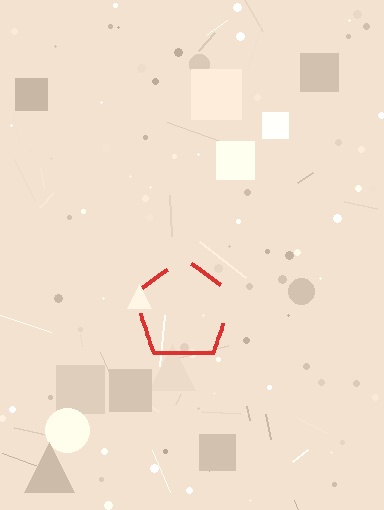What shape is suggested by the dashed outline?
The dashed outline suggests a pentagon.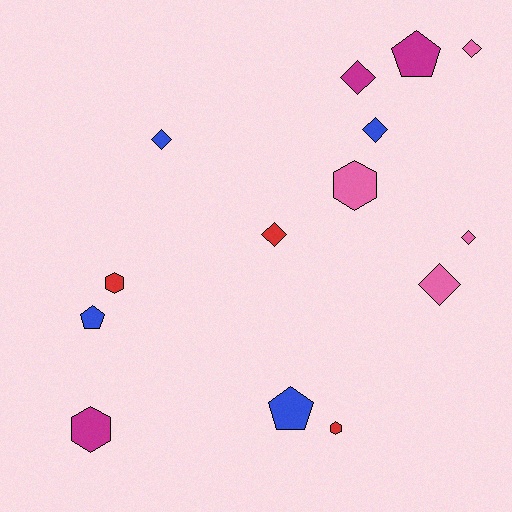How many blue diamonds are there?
There are 2 blue diamonds.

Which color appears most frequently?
Pink, with 4 objects.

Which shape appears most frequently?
Diamond, with 7 objects.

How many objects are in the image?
There are 14 objects.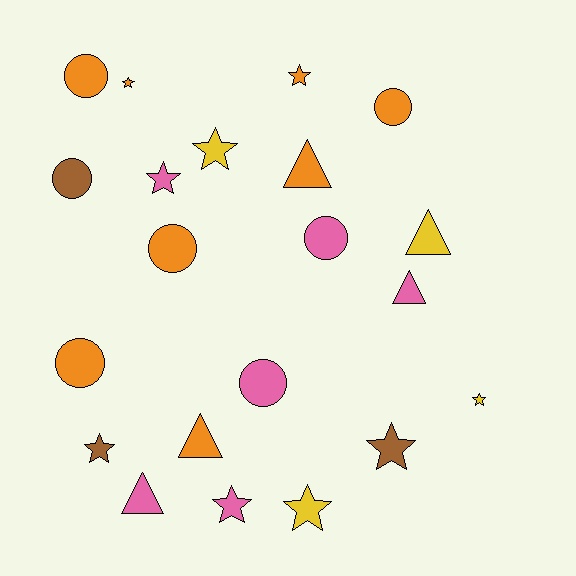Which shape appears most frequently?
Star, with 9 objects.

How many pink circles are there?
There are 2 pink circles.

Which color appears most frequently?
Orange, with 8 objects.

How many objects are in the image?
There are 21 objects.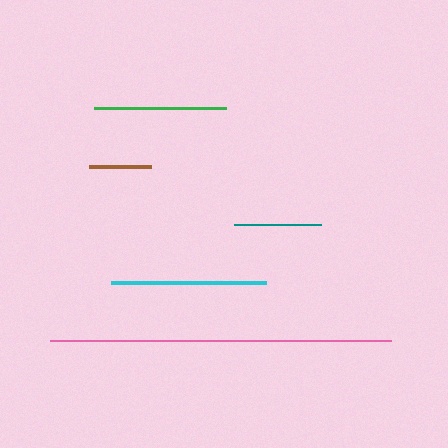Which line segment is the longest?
The pink line is the longest at approximately 342 pixels.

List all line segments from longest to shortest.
From longest to shortest: pink, cyan, green, teal, brown.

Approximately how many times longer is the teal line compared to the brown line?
The teal line is approximately 1.4 times the length of the brown line.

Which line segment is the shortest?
The brown line is the shortest at approximately 62 pixels.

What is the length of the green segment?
The green segment is approximately 132 pixels long.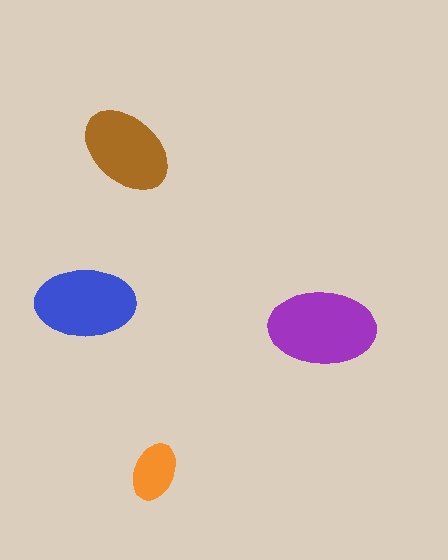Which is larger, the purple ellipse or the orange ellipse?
The purple one.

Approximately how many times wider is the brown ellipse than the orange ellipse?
About 1.5 times wider.